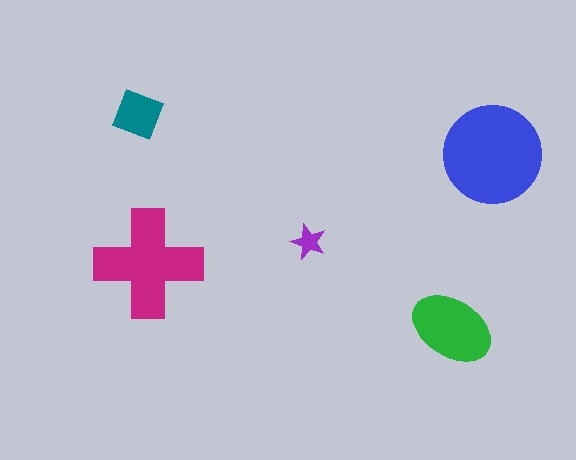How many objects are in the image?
There are 5 objects in the image.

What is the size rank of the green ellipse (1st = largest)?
3rd.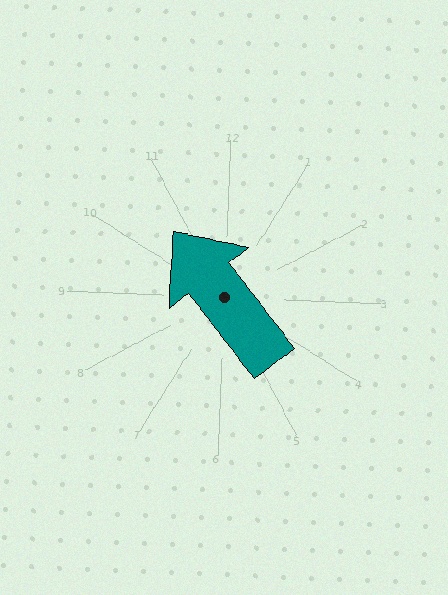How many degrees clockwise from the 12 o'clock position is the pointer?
Approximately 320 degrees.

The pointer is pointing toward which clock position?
Roughly 11 o'clock.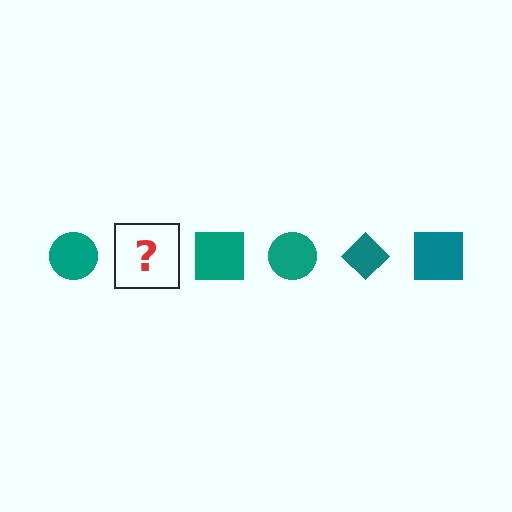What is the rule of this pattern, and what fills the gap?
The rule is that the pattern cycles through circle, diamond, square shapes in teal. The gap should be filled with a teal diamond.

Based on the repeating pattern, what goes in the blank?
The blank should be a teal diamond.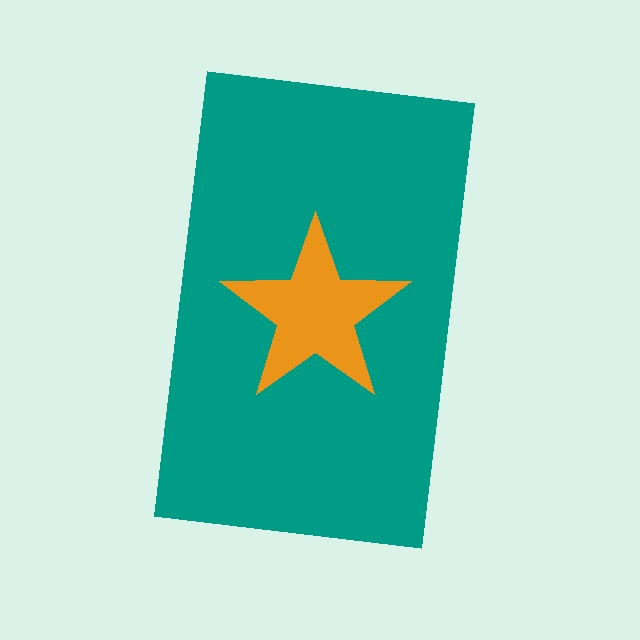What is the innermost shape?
The orange star.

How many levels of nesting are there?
2.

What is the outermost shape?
The teal rectangle.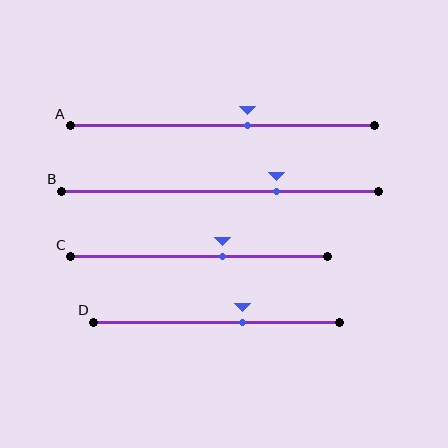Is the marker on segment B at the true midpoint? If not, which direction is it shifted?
No, the marker on segment B is shifted to the right by about 18% of the segment length.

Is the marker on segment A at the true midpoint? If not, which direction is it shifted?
No, the marker on segment A is shifted to the right by about 8% of the segment length.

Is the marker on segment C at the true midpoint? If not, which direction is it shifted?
No, the marker on segment C is shifted to the right by about 9% of the segment length.